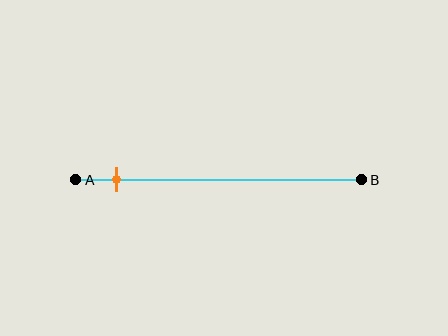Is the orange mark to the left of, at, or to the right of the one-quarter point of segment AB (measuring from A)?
The orange mark is to the left of the one-quarter point of segment AB.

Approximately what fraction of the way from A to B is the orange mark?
The orange mark is approximately 15% of the way from A to B.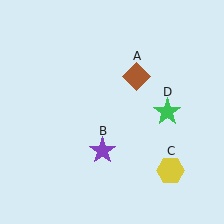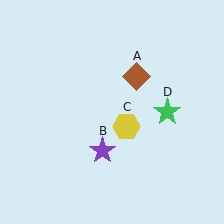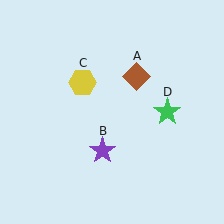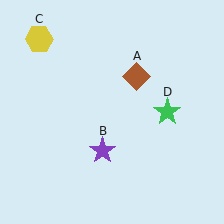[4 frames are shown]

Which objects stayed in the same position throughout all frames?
Brown diamond (object A) and purple star (object B) and green star (object D) remained stationary.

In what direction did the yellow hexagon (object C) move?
The yellow hexagon (object C) moved up and to the left.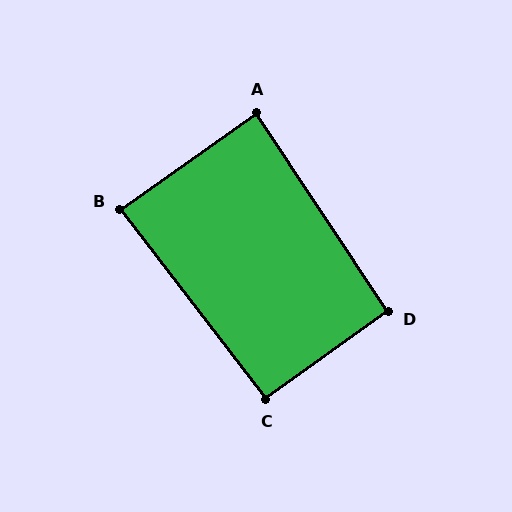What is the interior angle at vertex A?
Approximately 88 degrees (approximately right).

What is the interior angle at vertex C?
Approximately 92 degrees (approximately right).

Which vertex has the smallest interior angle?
B, at approximately 88 degrees.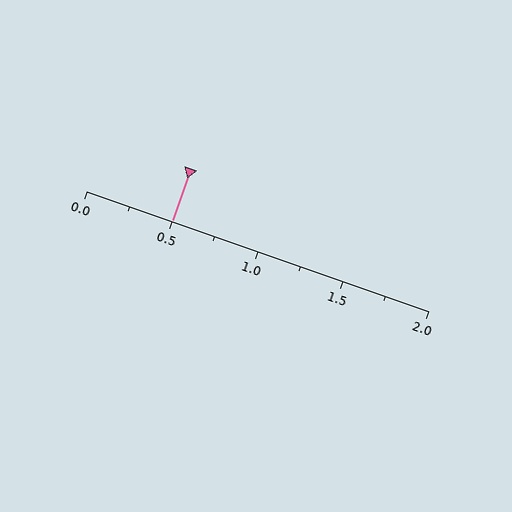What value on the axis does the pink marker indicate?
The marker indicates approximately 0.5.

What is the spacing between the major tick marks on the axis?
The major ticks are spaced 0.5 apart.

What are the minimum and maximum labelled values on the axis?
The axis runs from 0.0 to 2.0.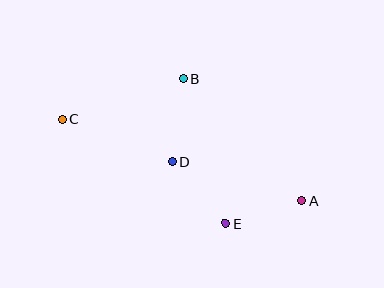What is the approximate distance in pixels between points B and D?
The distance between B and D is approximately 84 pixels.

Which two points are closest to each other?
Points A and E are closest to each other.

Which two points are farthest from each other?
Points A and C are farthest from each other.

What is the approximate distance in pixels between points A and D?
The distance between A and D is approximately 136 pixels.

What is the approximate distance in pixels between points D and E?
The distance between D and E is approximately 82 pixels.